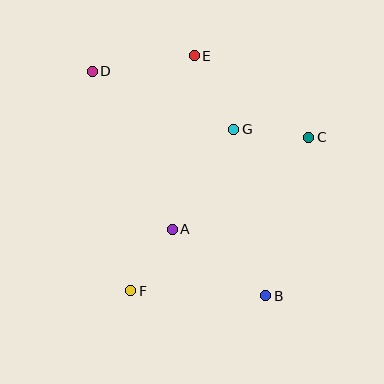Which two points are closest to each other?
Points A and F are closest to each other.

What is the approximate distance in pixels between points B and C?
The distance between B and C is approximately 164 pixels.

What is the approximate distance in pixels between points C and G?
The distance between C and G is approximately 75 pixels.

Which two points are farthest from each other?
Points B and D are farthest from each other.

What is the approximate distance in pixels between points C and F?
The distance between C and F is approximately 235 pixels.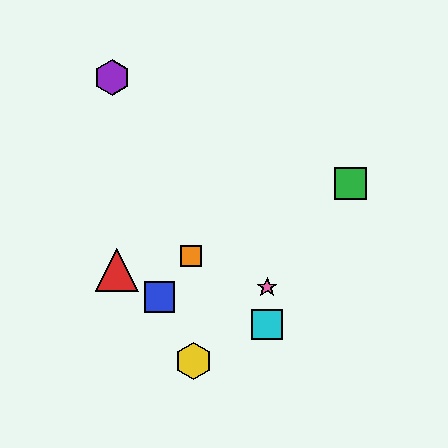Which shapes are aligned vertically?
The cyan square, the pink star are aligned vertically.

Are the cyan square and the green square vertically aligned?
No, the cyan square is at x≈267 and the green square is at x≈351.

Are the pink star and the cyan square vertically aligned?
Yes, both are at x≈267.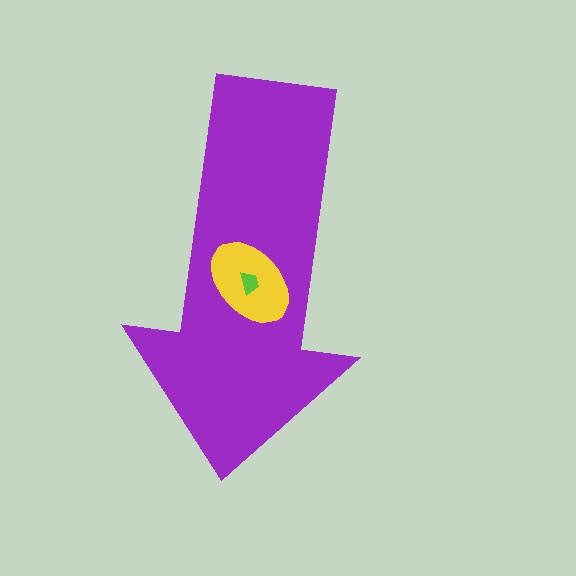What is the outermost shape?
The purple arrow.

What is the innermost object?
The lime trapezoid.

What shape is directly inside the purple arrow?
The yellow ellipse.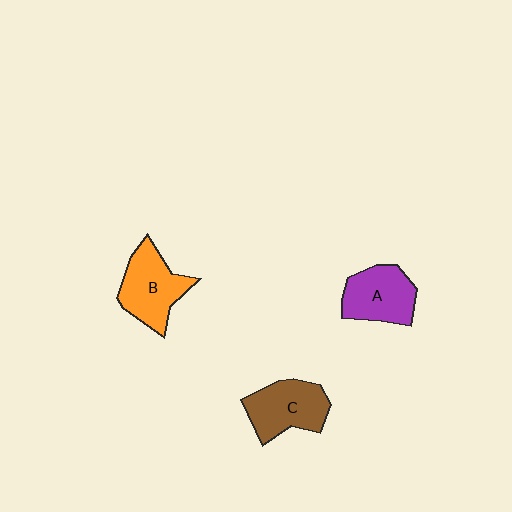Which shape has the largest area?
Shape B (orange).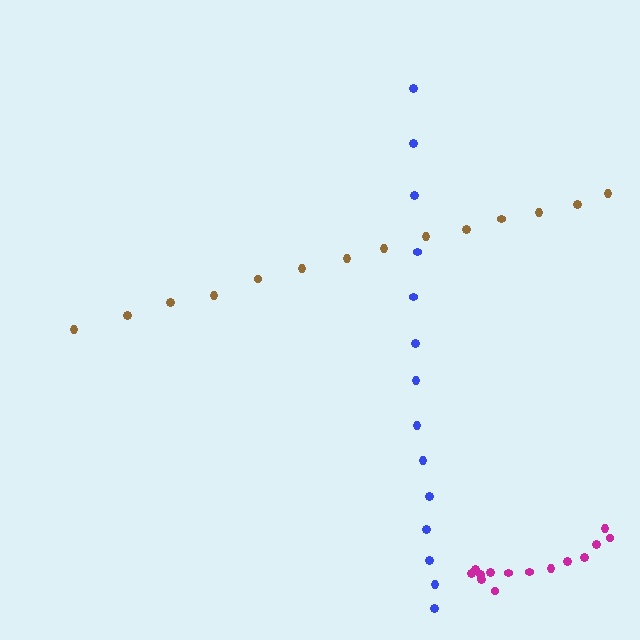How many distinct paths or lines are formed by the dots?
There are 3 distinct paths.